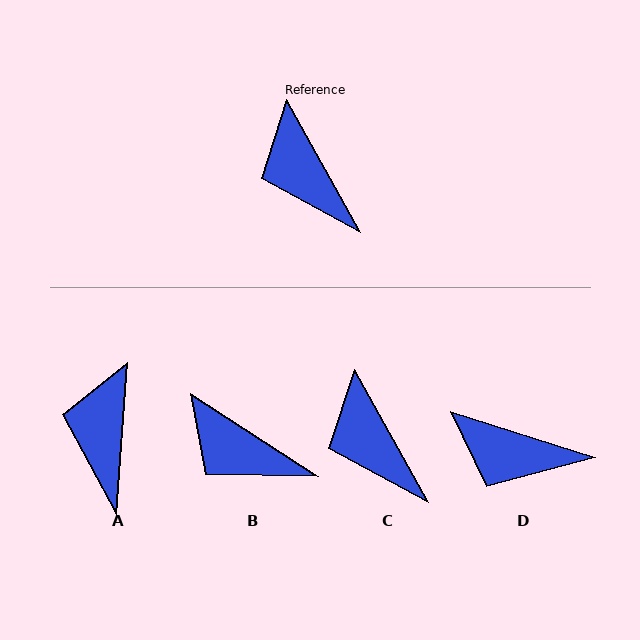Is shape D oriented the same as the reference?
No, it is off by about 43 degrees.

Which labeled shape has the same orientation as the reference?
C.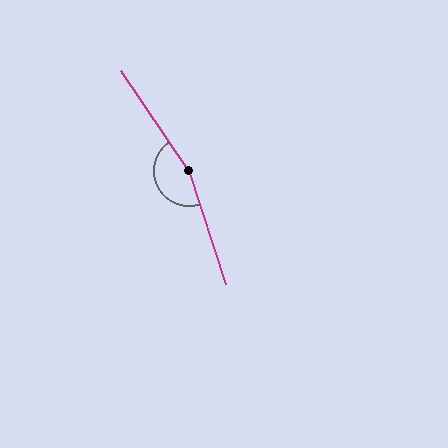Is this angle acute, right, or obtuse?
It is obtuse.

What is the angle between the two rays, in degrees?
Approximately 164 degrees.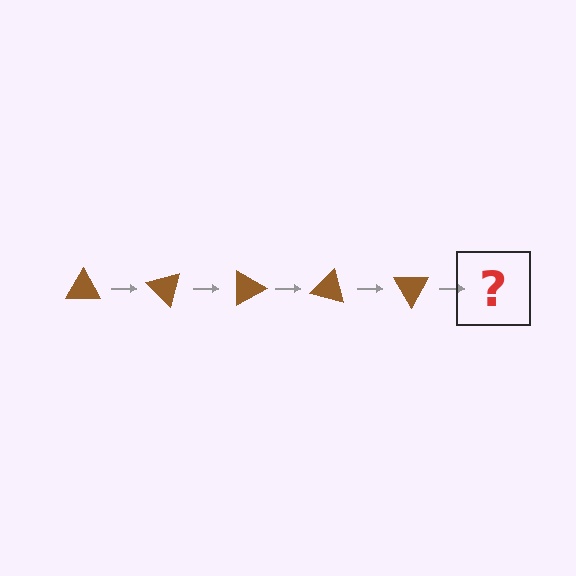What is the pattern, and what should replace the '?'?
The pattern is that the triangle rotates 45 degrees each step. The '?' should be a brown triangle rotated 225 degrees.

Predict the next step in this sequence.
The next step is a brown triangle rotated 225 degrees.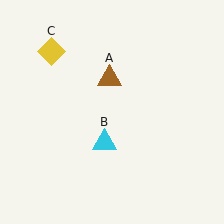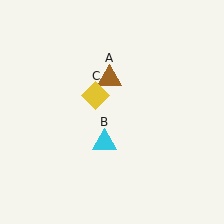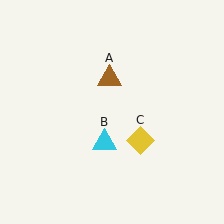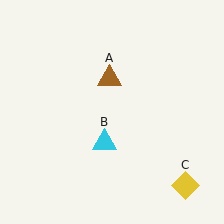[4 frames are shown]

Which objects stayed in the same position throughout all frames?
Brown triangle (object A) and cyan triangle (object B) remained stationary.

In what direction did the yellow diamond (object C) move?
The yellow diamond (object C) moved down and to the right.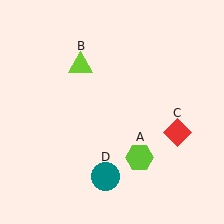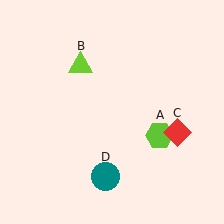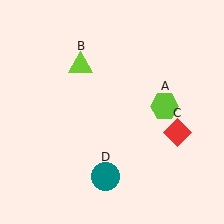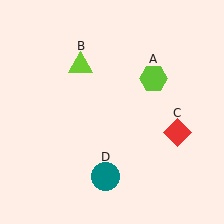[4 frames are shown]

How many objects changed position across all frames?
1 object changed position: lime hexagon (object A).